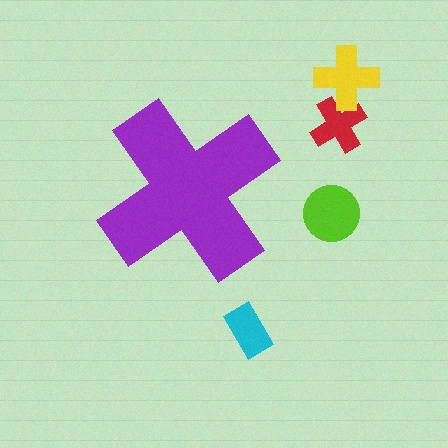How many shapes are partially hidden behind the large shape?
0 shapes are partially hidden.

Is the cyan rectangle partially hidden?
No, the cyan rectangle is fully visible.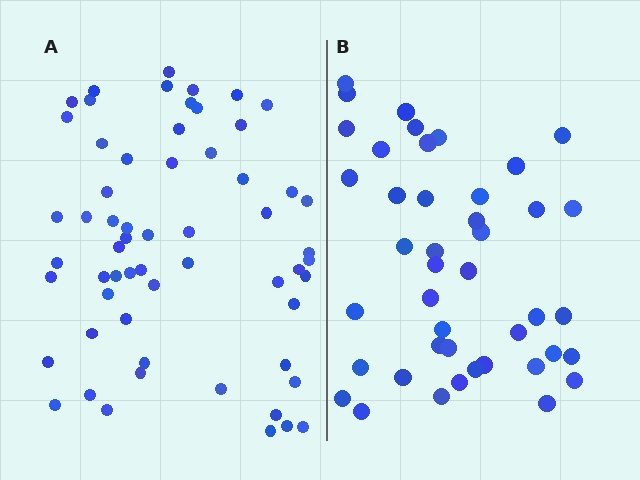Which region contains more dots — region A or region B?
Region A (the left region) has more dots.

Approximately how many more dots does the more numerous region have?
Region A has approximately 15 more dots than region B.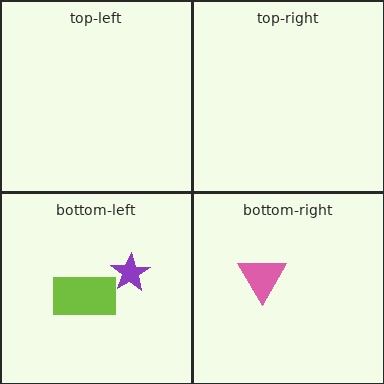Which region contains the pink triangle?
The bottom-right region.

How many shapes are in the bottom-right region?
1.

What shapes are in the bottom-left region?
The purple star, the lime rectangle.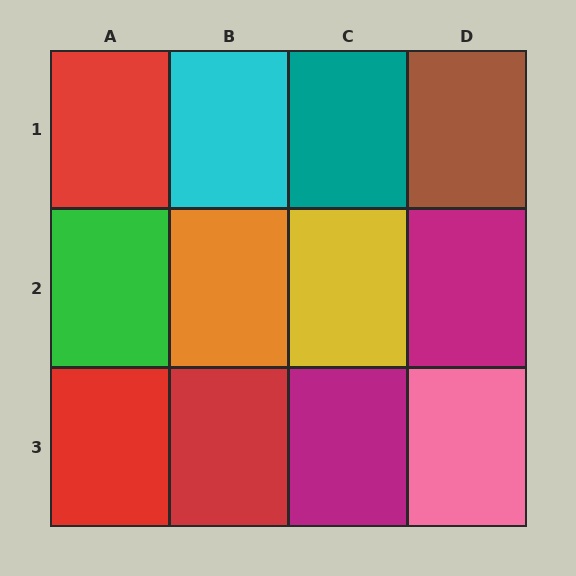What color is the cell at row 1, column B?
Cyan.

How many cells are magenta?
2 cells are magenta.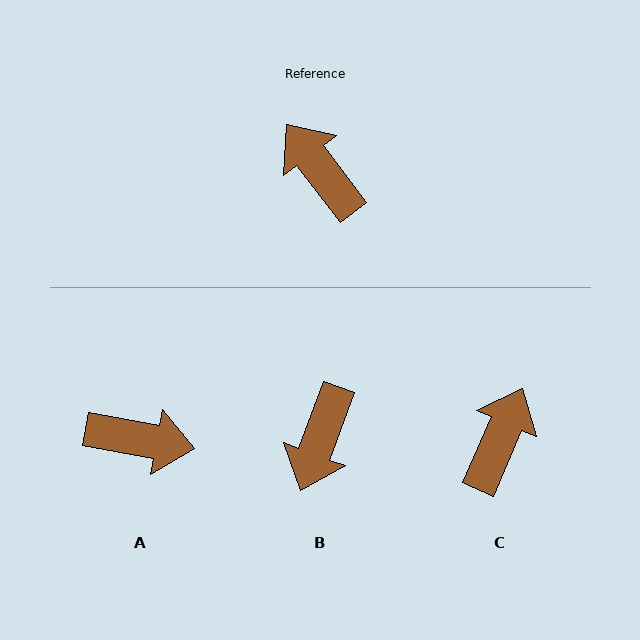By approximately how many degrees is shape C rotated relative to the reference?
Approximately 61 degrees clockwise.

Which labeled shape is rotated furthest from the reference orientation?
A, about 138 degrees away.